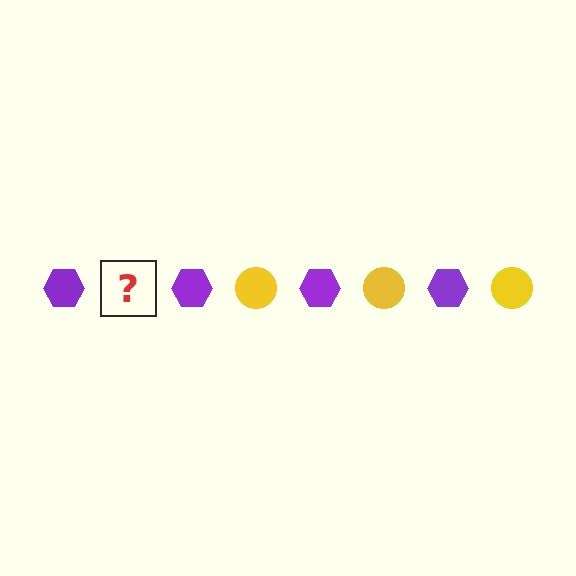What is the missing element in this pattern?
The missing element is a yellow circle.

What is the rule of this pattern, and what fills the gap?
The rule is that the pattern alternates between purple hexagon and yellow circle. The gap should be filled with a yellow circle.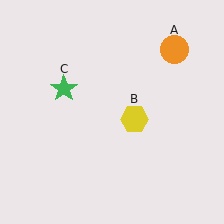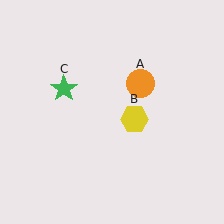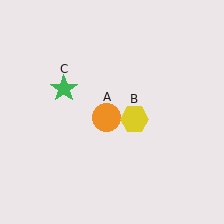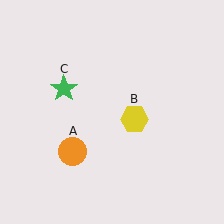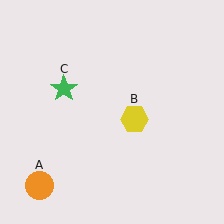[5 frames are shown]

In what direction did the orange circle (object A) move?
The orange circle (object A) moved down and to the left.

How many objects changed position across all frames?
1 object changed position: orange circle (object A).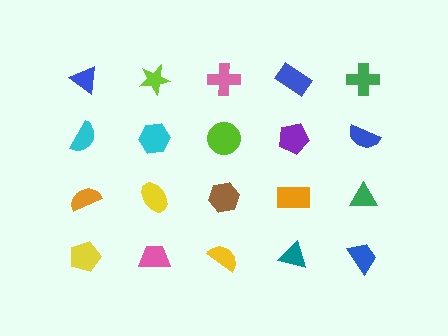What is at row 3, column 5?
A green triangle.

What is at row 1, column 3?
A pink cross.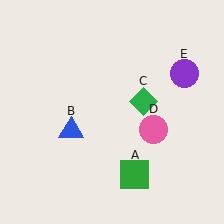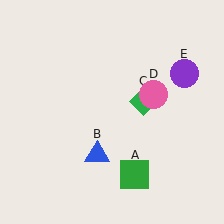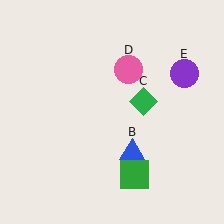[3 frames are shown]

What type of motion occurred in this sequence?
The blue triangle (object B), pink circle (object D) rotated counterclockwise around the center of the scene.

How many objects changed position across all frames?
2 objects changed position: blue triangle (object B), pink circle (object D).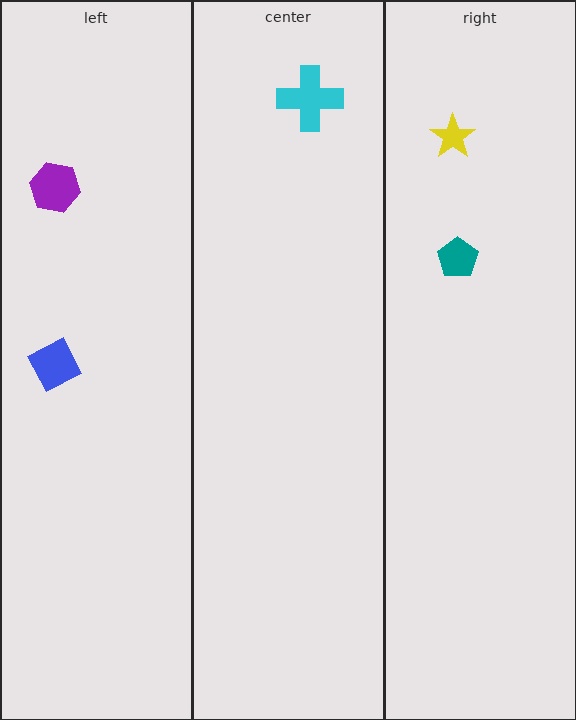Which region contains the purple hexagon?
The left region.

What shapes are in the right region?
The yellow star, the teal pentagon.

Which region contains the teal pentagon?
The right region.